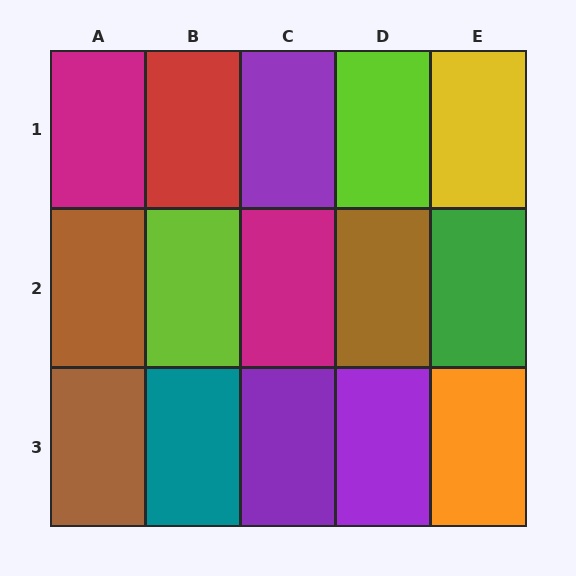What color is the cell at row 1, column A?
Magenta.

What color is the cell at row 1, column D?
Lime.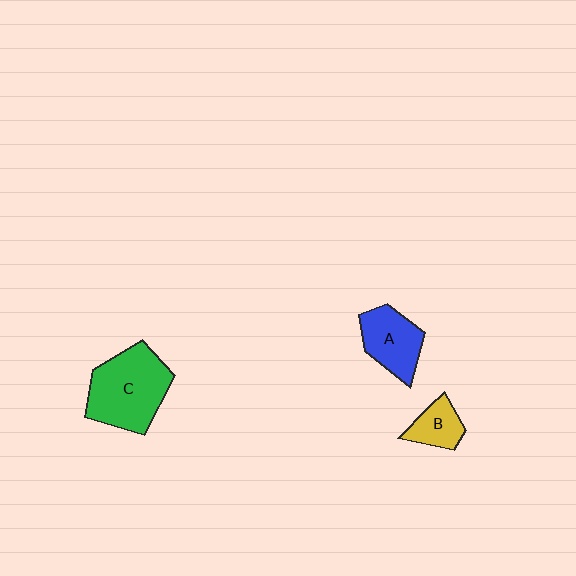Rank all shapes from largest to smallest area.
From largest to smallest: C (green), A (blue), B (yellow).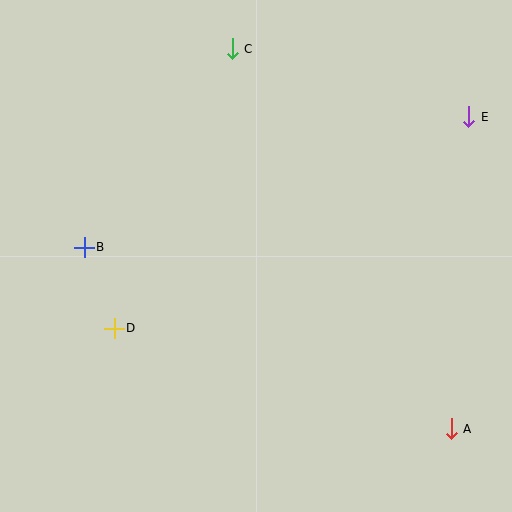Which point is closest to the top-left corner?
Point C is closest to the top-left corner.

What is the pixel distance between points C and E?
The distance between C and E is 246 pixels.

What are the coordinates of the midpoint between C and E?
The midpoint between C and E is at (350, 83).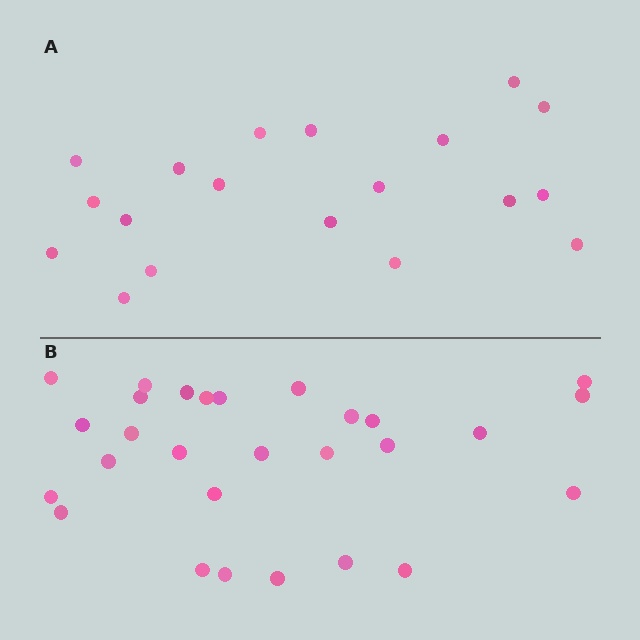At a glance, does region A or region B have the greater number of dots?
Region B (the bottom region) has more dots.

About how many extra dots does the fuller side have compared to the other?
Region B has roughly 8 or so more dots than region A.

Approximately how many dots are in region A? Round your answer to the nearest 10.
About 20 dots. (The exact count is 19, which rounds to 20.)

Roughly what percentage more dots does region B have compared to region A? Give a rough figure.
About 45% more.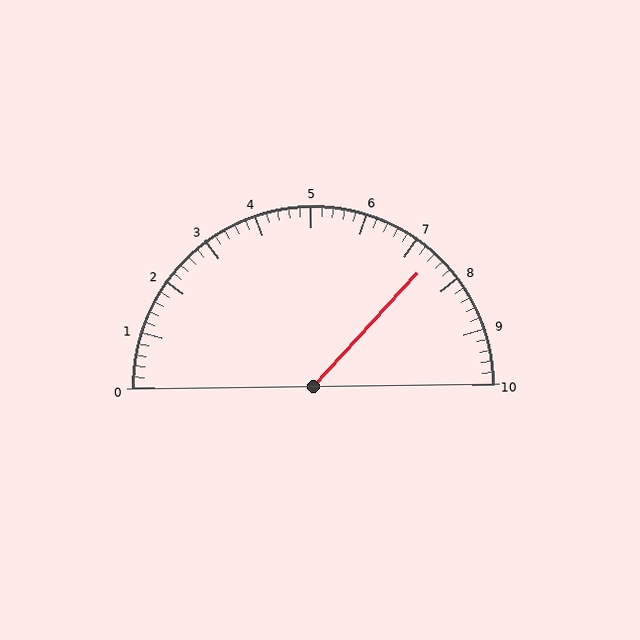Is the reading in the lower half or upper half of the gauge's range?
The reading is in the upper half of the range (0 to 10).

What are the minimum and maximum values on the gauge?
The gauge ranges from 0 to 10.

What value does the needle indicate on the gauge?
The needle indicates approximately 7.4.